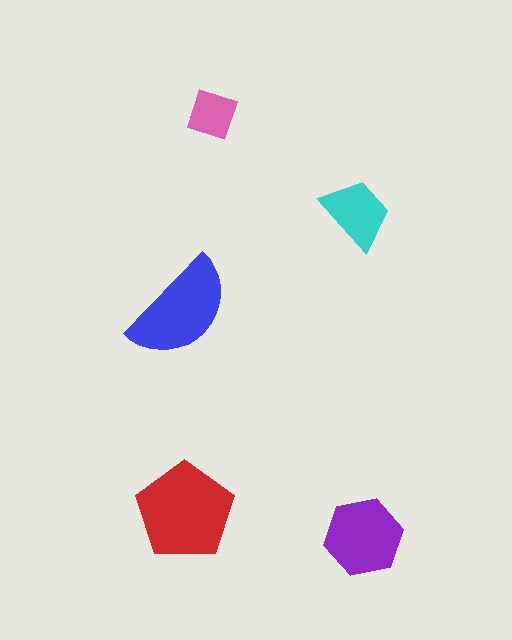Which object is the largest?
The red pentagon.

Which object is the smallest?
The pink diamond.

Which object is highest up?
The pink diamond is topmost.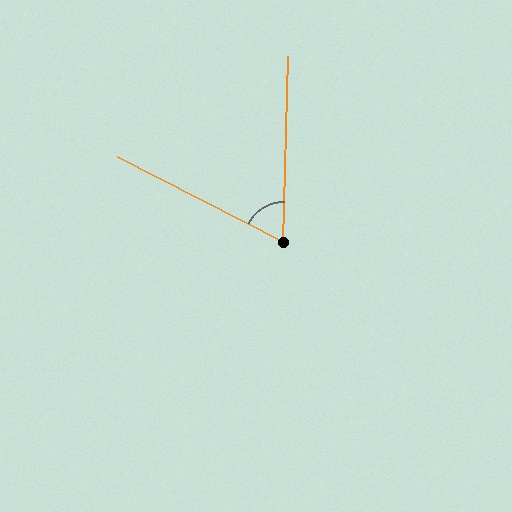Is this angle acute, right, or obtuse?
It is acute.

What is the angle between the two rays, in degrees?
Approximately 64 degrees.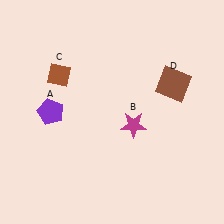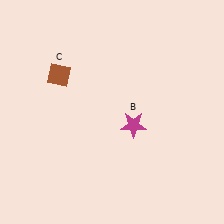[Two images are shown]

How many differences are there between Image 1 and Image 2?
There are 2 differences between the two images.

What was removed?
The brown square (D), the purple pentagon (A) were removed in Image 2.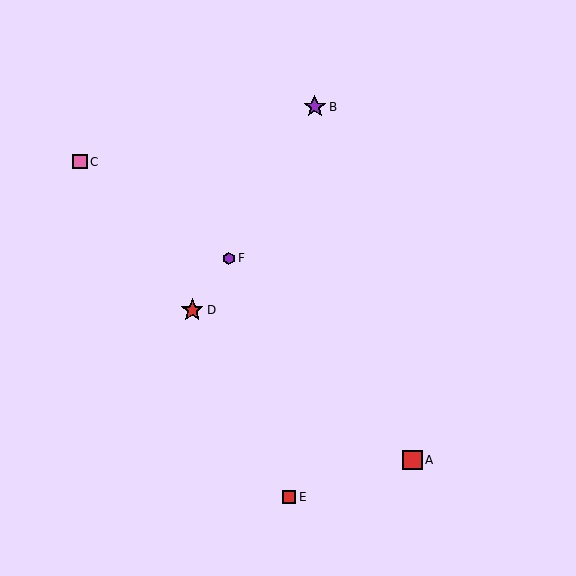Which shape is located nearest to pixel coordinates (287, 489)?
The red square (labeled E) at (289, 497) is nearest to that location.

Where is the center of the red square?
The center of the red square is at (289, 497).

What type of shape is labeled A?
Shape A is a red square.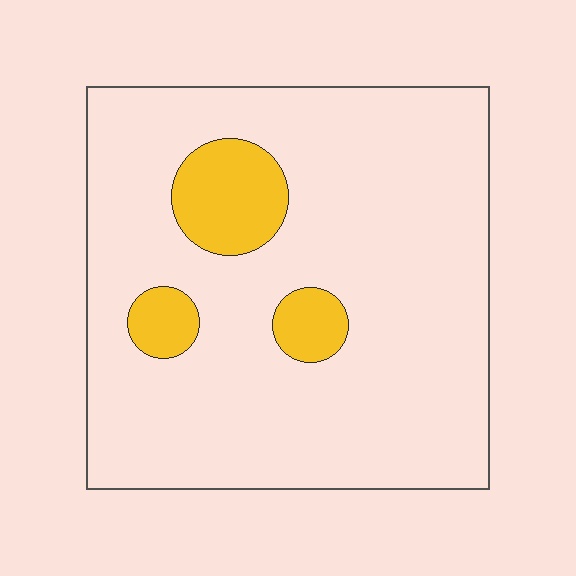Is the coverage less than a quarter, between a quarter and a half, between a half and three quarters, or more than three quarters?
Less than a quarter.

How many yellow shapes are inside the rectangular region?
3.